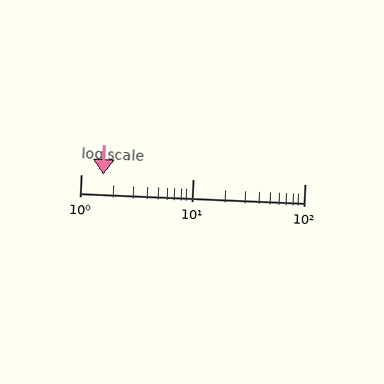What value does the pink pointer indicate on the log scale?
The pointer indicates approximately 1.6.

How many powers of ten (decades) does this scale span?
The scale spans 2 decades, from 1 to 100.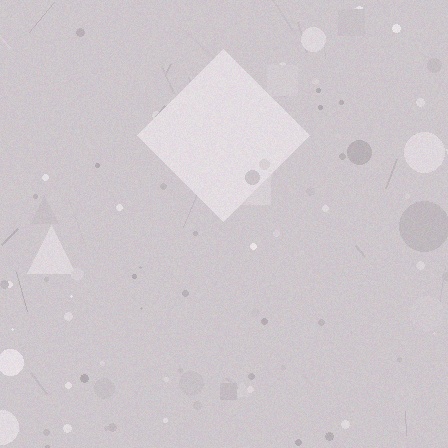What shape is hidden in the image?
A diamond is hidden in the image.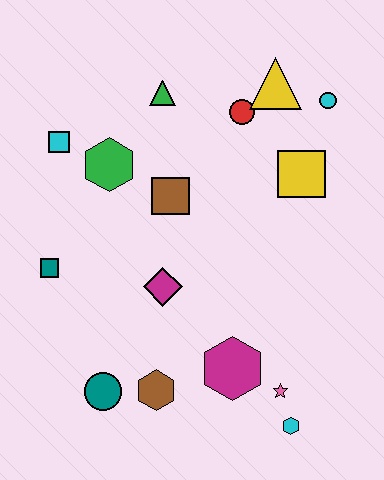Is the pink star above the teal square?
No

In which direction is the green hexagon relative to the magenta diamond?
The green hexagon is above the magenta diamond.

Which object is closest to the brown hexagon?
The teal circle is closest to the brown hexagon.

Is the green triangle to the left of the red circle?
Yes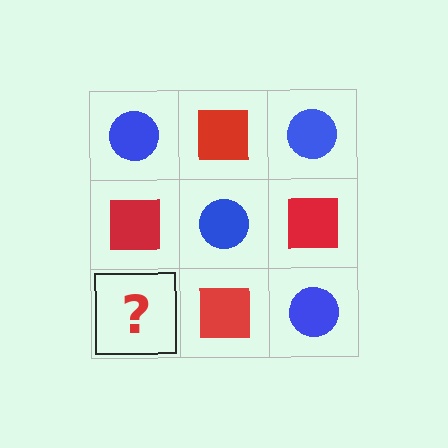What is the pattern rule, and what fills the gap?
The rule is that it alternates blue circle and red square in a checkerboard pattern. The gap should be filled with a blue circle.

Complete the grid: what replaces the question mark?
The question mark should be replaced with a blue circle.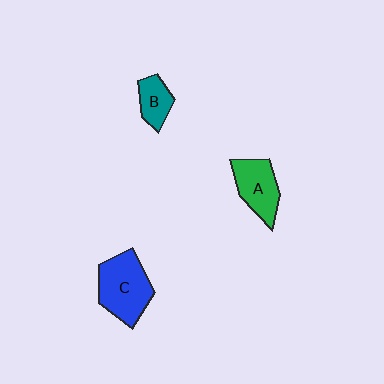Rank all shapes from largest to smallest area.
From largest to smallest: C (blue), A (green), B (teal).